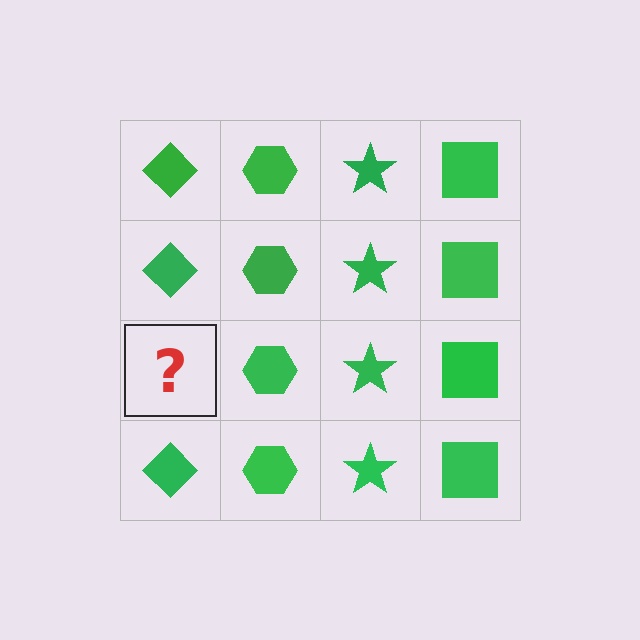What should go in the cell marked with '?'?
The missing cell should contain a green diamond.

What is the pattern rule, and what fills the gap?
The rule is that each column has a consistent shape. The gap should be filled with a green diamond.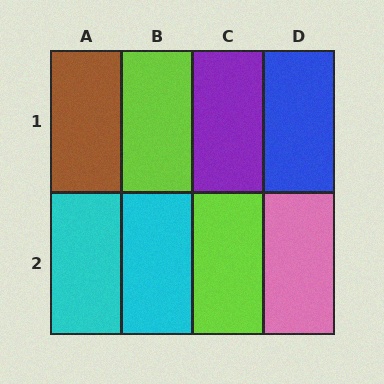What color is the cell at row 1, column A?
Brown.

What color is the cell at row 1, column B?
Lime.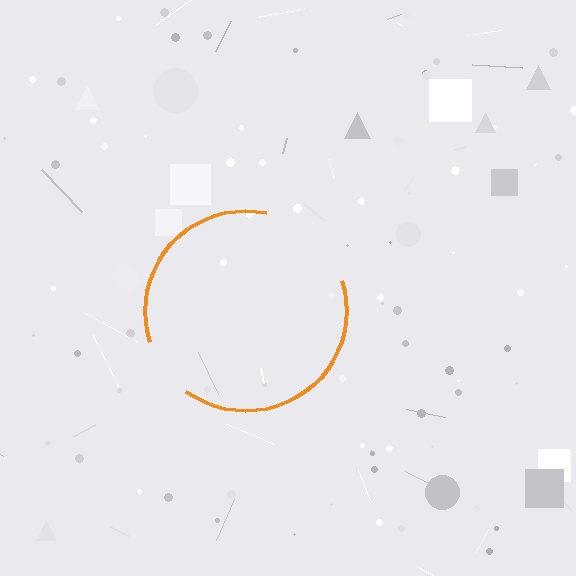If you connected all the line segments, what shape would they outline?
They would outline a circle.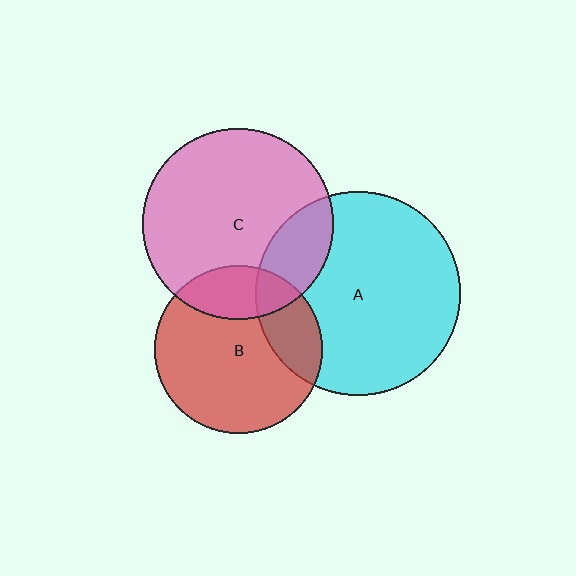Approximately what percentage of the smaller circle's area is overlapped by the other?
Approximately 20%.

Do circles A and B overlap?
Yes.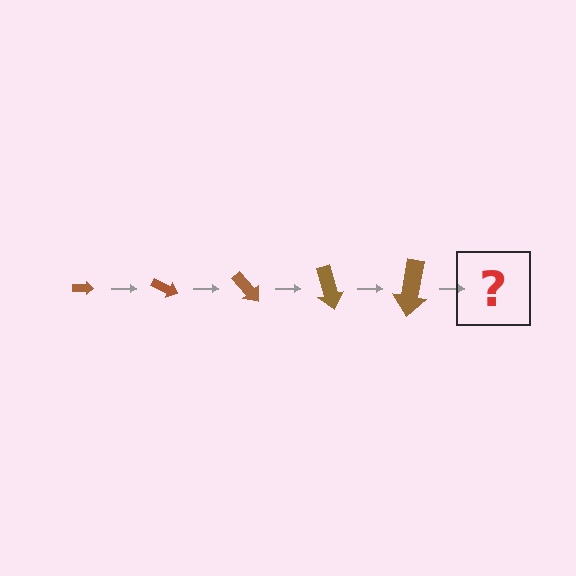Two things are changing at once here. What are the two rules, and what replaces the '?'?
The two rules are that the arrow grows larger each step and it rotates 25 degrees each step. The '?' should be an arrow, larger than the previous one and rotated 125 degrees from the start.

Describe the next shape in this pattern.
It should be an arrow, larger than the previous one and rotated 125 degrees from the start.